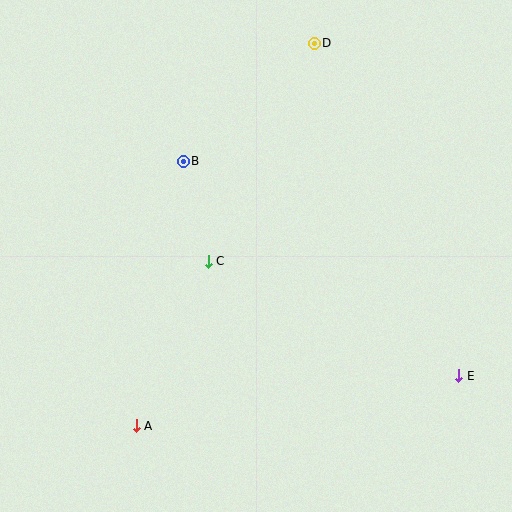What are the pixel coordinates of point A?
Point A is at (136, 426).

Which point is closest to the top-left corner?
Point B is closest to the top-left corner.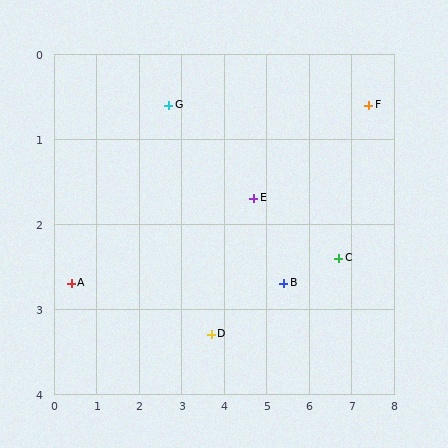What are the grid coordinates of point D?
Point D is at approximately (3.7, 3.3).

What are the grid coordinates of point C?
Point C is at approximately (6.7, 2.4).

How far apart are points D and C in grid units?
Points D and C are about 3.1 grid units apart.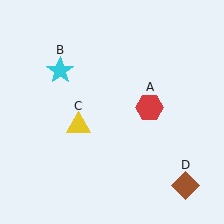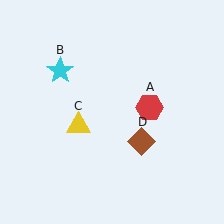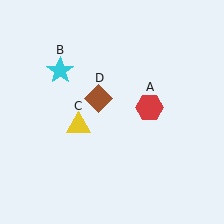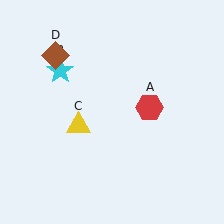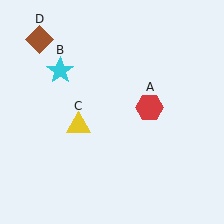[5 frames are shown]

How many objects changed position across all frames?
1 object changed position: brown diamond (object D).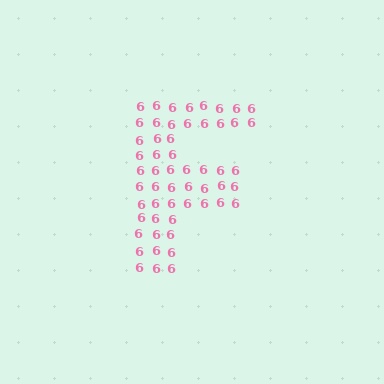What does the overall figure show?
The overall figure shows the letter F.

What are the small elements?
The small elements are digit 6's.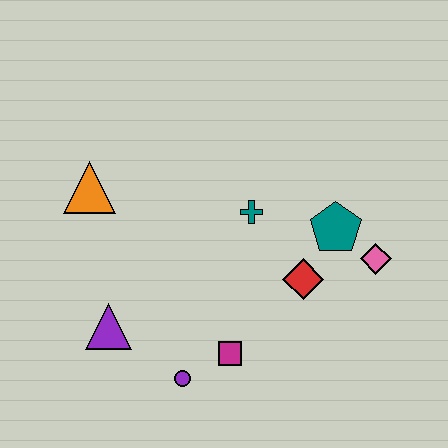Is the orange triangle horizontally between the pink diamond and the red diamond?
No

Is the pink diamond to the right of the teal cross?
Yes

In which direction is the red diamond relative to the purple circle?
The red diamond is to the right of the purple circle.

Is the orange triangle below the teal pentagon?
No